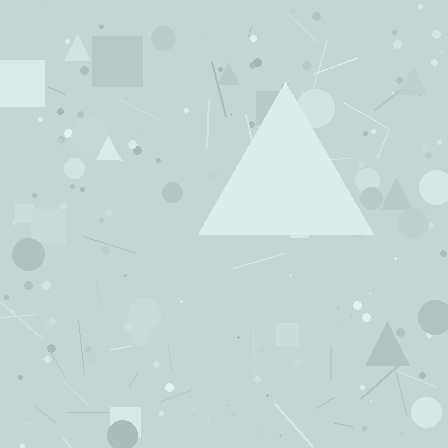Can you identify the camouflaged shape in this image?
The camouflaged shape is a triangle.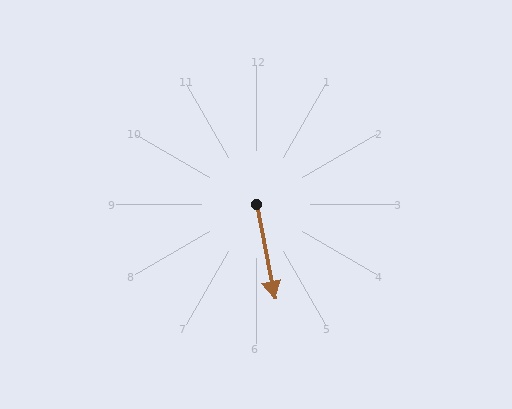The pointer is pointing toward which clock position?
Roughly 6 o'clock.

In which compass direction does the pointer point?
South.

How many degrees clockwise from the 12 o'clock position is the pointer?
Approximately 169 degrees.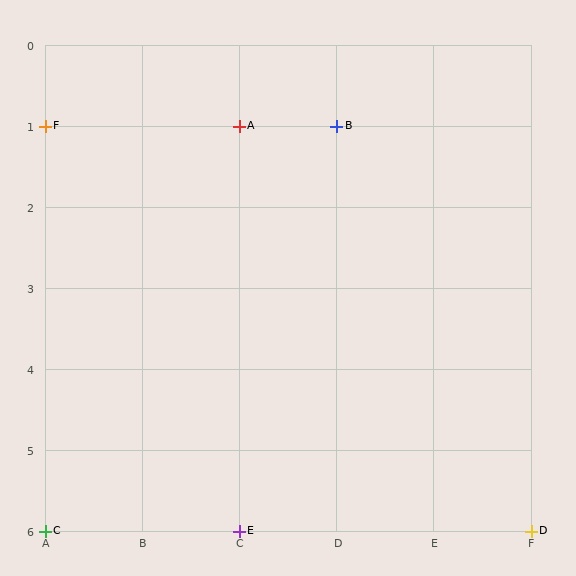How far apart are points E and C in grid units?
Points E and C are 2 columns apart.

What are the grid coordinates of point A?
Point A is at grid coordinates (C, 1).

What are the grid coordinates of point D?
Point D is at grid coordinates (F, 6).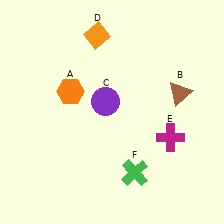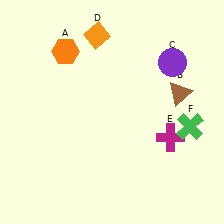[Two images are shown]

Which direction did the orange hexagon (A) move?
The orange hexagon (A) moved up.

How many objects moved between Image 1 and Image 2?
3 objects moved between the two images.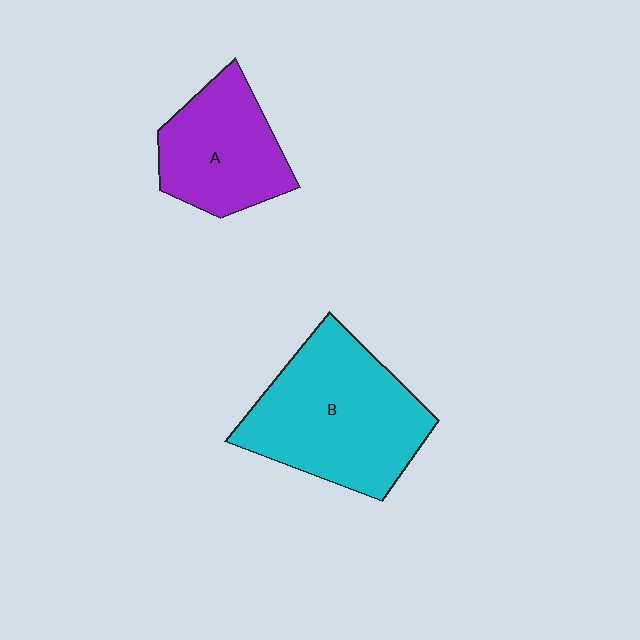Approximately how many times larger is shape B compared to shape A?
Approximately 1.5 times.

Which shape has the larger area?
Shape B (cyan).